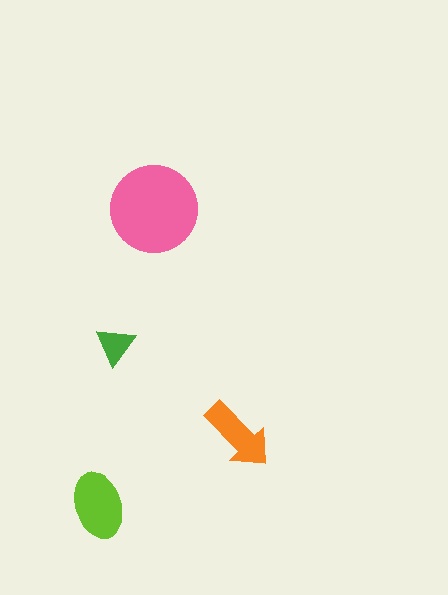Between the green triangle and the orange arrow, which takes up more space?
The orange arrow.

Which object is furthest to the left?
The lime ellipse is leftmost.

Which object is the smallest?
The green triangle.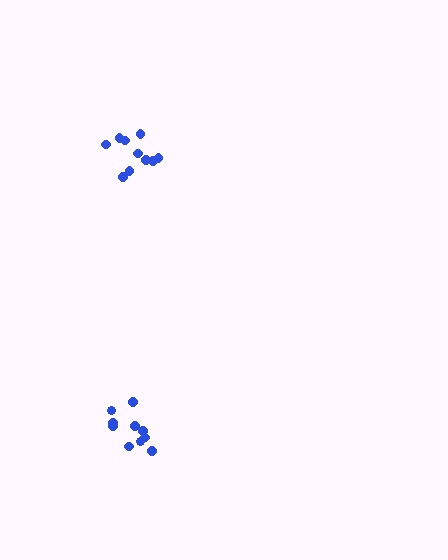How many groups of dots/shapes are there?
There are 2 groups.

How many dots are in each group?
Group 1: 10 dots, Group 2: 10 dots (20 total).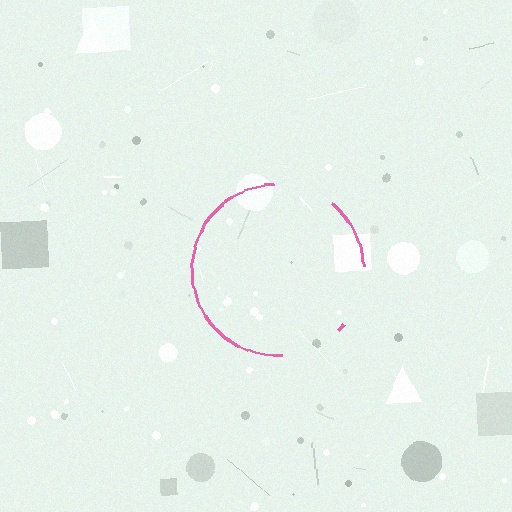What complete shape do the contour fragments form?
The contour fragments form a circle.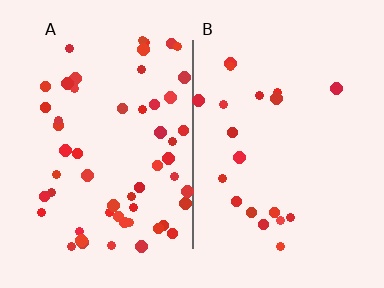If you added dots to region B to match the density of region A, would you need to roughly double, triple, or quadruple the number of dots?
Approximately triple.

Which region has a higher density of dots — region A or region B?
A (the left).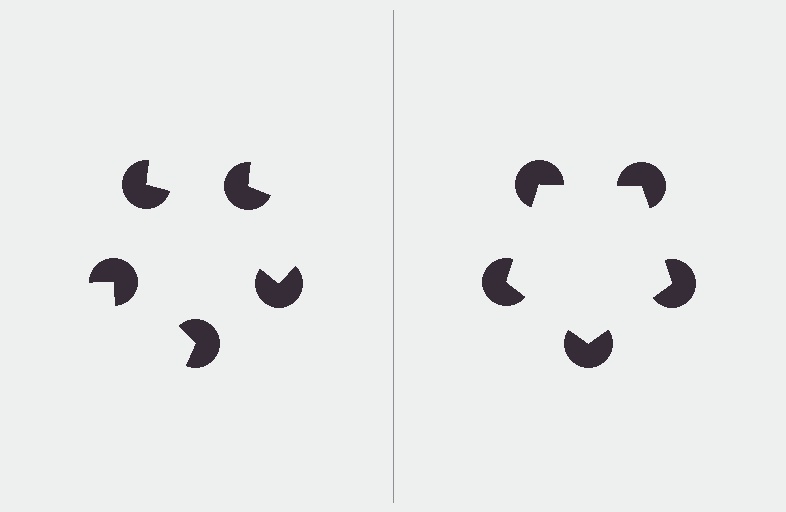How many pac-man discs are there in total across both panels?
10 — 5 on each side.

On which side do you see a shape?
An illusory pentagon appears on the right side. On the left side the wedge cuts are rotated, so no coherent shape forms.